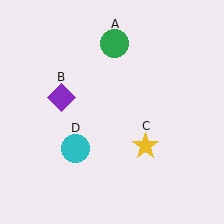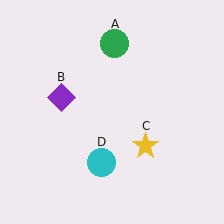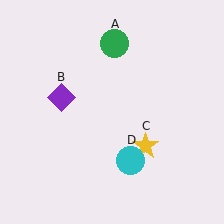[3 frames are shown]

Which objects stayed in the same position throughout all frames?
Green circle (object A) and purple diamond (object B) and yellow star (object C) remained stationary.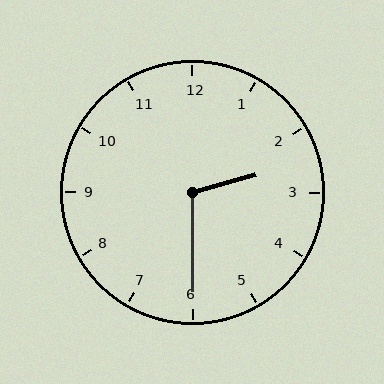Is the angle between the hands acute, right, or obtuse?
It is obtuse.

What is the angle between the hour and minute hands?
Approximately 105 degrees.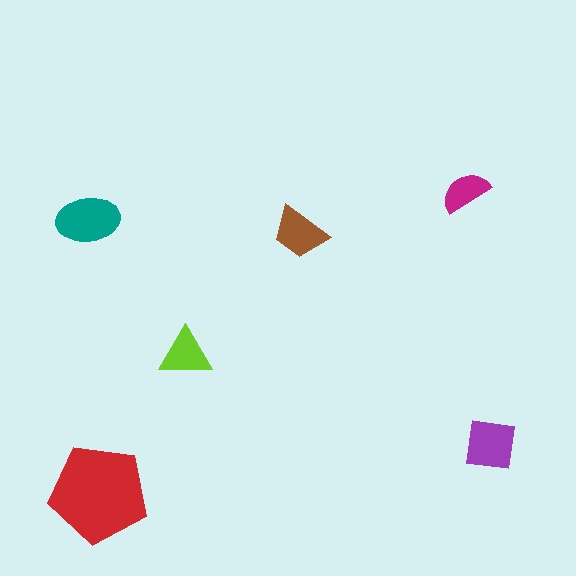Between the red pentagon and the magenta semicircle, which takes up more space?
The red pentagon.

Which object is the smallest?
The magenta semicircle.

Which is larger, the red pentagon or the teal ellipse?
The red pentagon.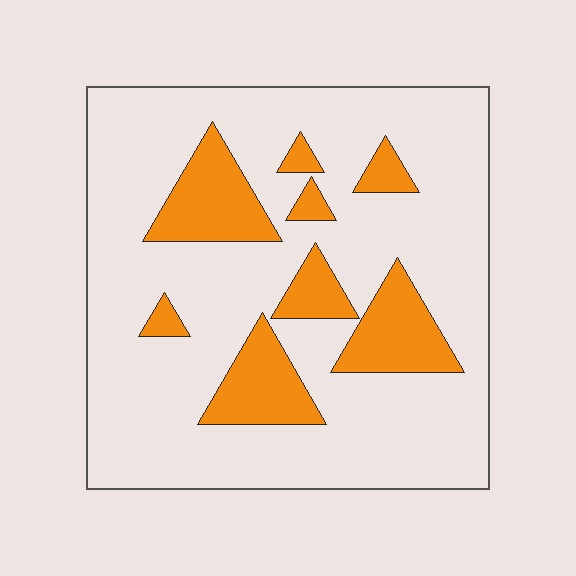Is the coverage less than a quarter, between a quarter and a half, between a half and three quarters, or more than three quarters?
Less than a quarter.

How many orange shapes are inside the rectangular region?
8.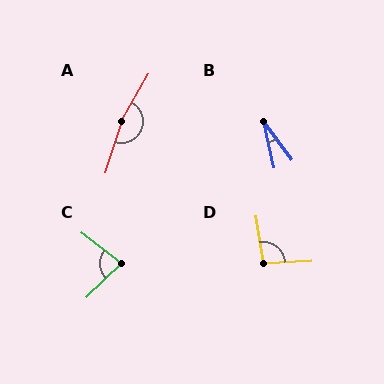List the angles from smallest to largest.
B (24°), C (82°), D (96°), A (168°).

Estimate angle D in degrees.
Approximately 96 degrees.